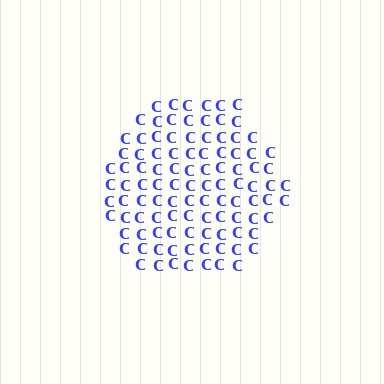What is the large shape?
The large shape is a hexagon.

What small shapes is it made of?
It is made of small letter C's.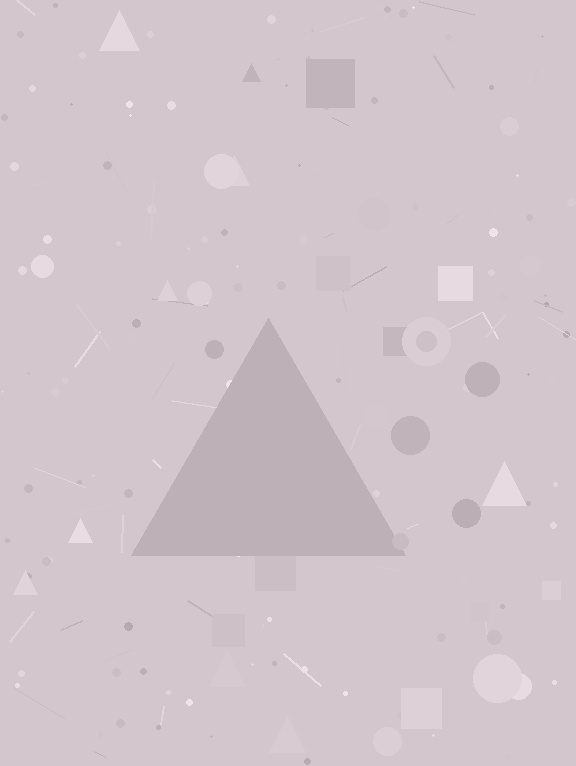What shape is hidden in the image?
A triangle is hidden in the image.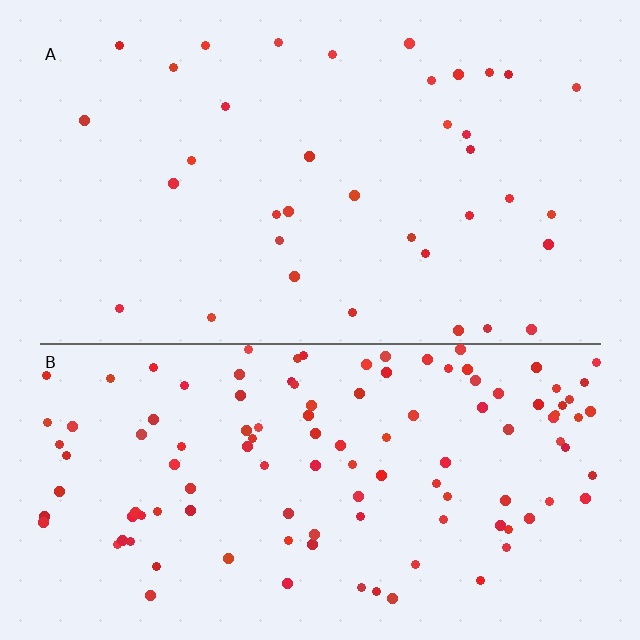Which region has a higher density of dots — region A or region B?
B (the bottom).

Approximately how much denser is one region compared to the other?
Approximately 3.2× — region B over region A.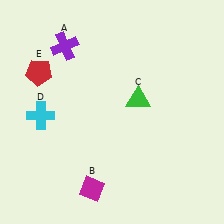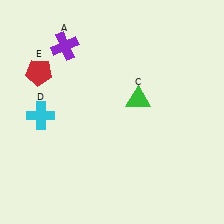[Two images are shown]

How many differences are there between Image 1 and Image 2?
There is 1 difference between the two images.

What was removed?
The magenta diamond (B) was removed in Image 2.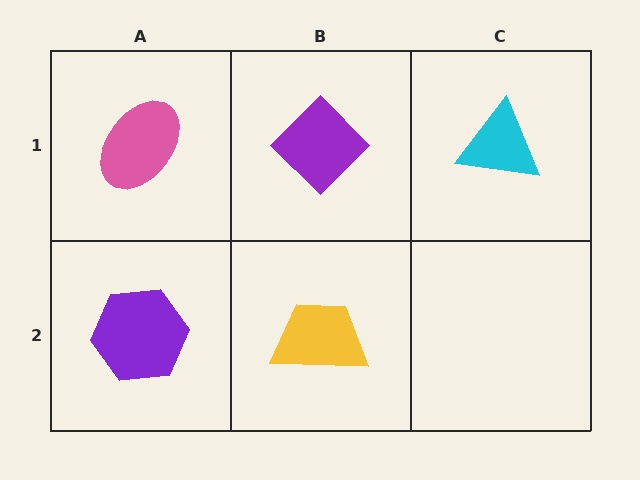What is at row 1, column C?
A cyan triangle.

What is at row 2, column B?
A yellow trapezoid.